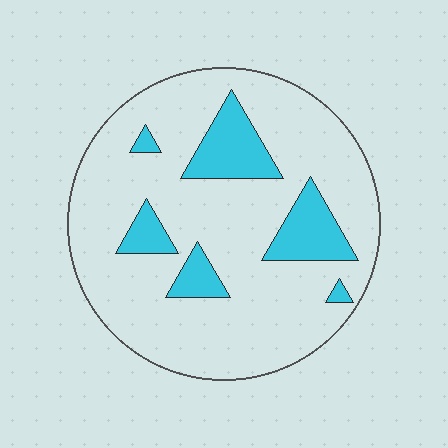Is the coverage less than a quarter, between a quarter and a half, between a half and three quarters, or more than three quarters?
Less than a quarter.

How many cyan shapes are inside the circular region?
6.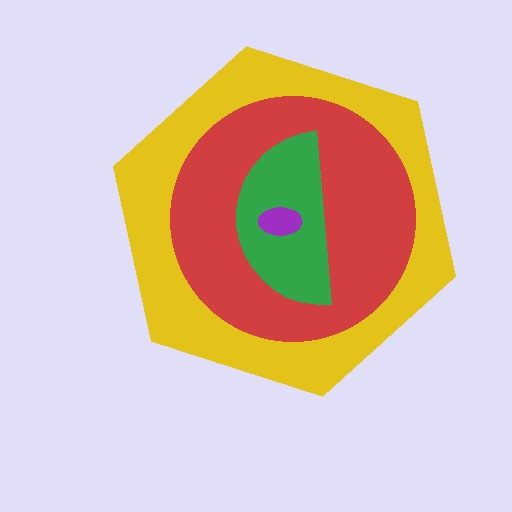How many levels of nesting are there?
4.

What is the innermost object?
The purple ellipse.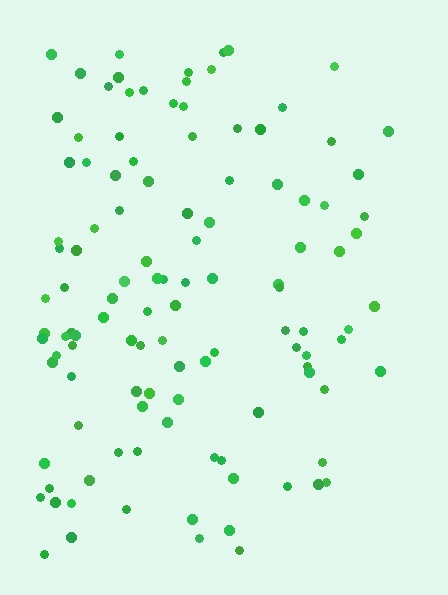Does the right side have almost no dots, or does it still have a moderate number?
Still a moderate number, just noticeably fewer than the left.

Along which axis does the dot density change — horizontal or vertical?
Horizontal.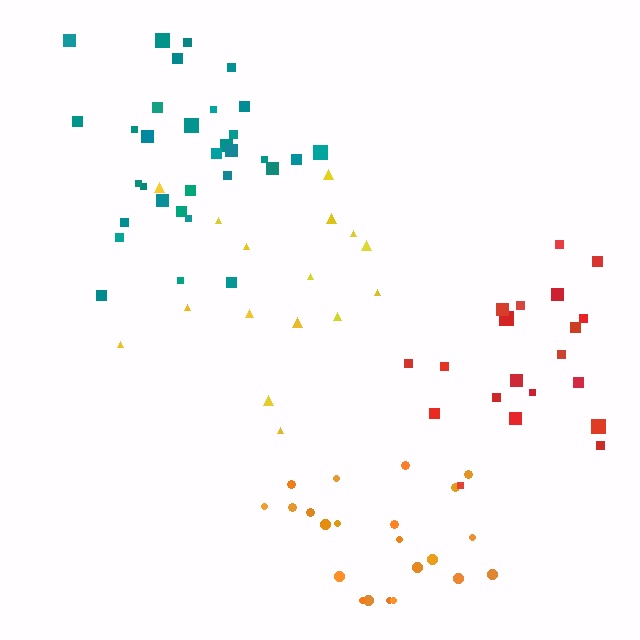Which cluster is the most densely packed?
Teal.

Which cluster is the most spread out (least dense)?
Yellow.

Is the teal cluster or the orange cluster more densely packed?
Teal.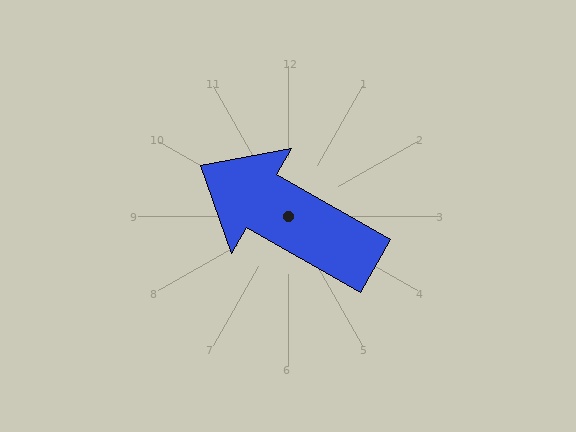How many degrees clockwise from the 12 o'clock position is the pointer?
Approximately 300 degrees.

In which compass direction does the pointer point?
Northwest.